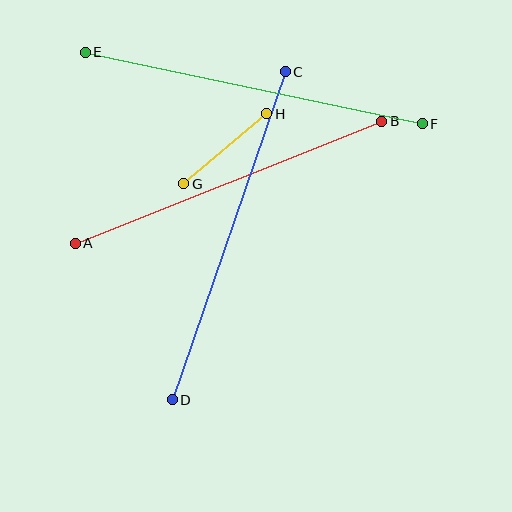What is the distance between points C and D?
The distance is approximately 347 pixels.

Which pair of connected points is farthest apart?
Points C and D are farthest apart.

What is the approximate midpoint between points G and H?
The midpoint is at approximately (225, 149) pixels.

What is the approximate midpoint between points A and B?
The midpoint is at approximately (228, 182) pixels.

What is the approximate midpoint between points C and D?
The midpoint is at approximately (229, 236) pixels.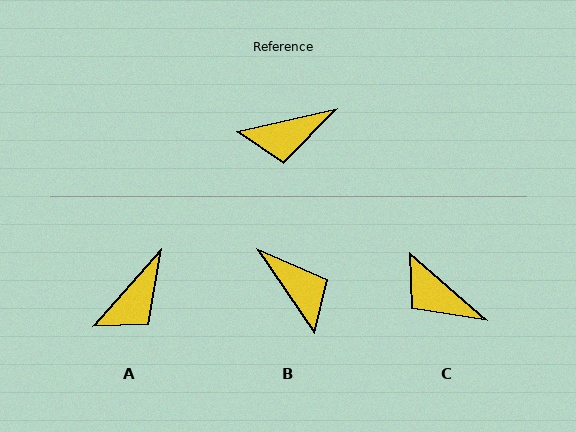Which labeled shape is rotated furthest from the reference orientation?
B, about 111 degrees away.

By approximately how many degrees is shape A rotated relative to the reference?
Approximately 36 degrees counter-clockwise.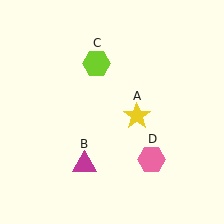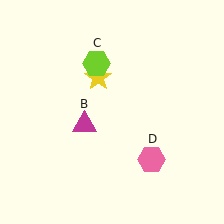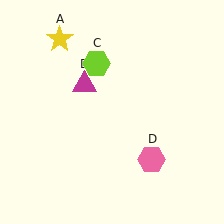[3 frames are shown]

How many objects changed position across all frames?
2 objects changed position: yellow star (object A), magenta triangle (object B).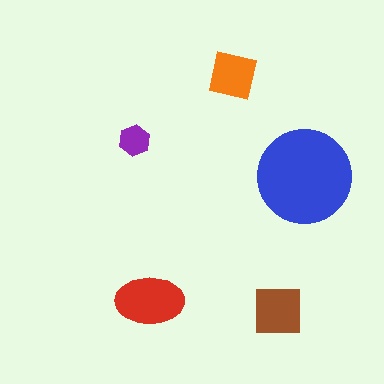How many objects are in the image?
There are 5 objects in the image.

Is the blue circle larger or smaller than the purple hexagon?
Larger.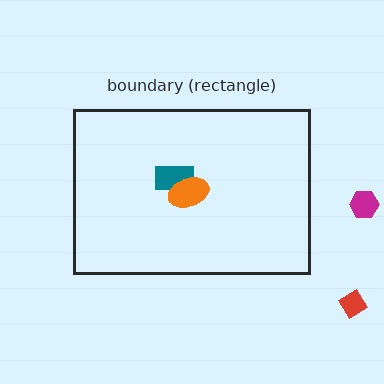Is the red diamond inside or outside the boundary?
Outside.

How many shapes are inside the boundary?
2 inside, 2 outside.